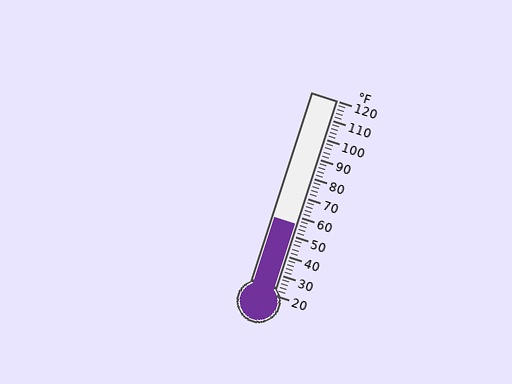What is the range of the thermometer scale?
The thermometer scale ranges from 20°F to 120°F.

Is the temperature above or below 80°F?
The temperature is below 80°F.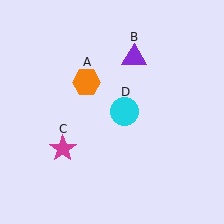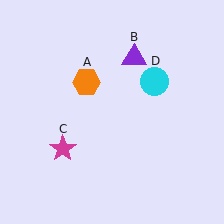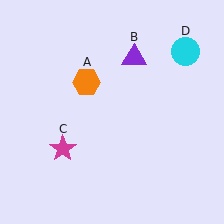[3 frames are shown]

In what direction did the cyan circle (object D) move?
The cyan circle (object D) moved up and to the right.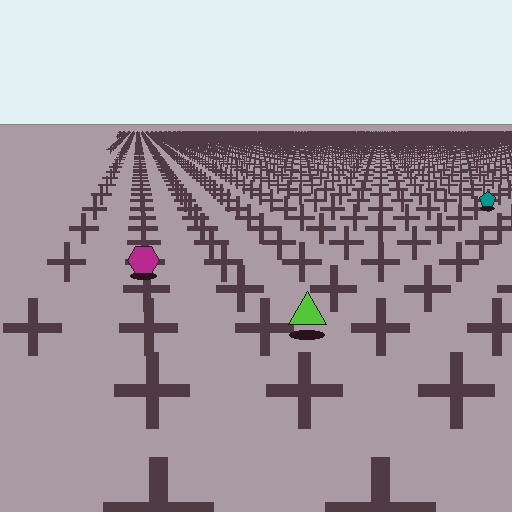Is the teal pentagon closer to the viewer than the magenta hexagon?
No. The magenta hexagon is closer — you can tell from the texture gradient: the ground texture is coarser near it.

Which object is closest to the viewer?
The lime triangle is closest. The texture marks near it are larger and more spread out.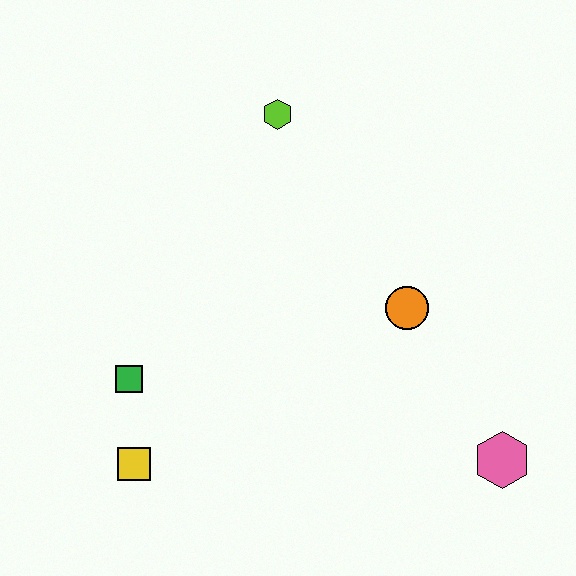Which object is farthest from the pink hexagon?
The lime hexagon is farthest from the pink hexagon.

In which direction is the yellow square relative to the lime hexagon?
The yellow square is below the lime hexagon.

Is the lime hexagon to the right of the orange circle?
No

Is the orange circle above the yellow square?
Yes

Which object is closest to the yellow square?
The green square is closest to the yellow square.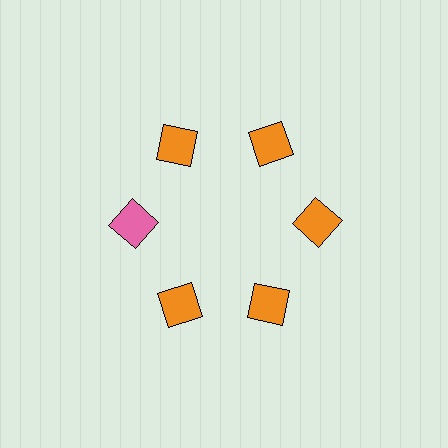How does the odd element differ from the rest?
It has a different color: pink instead of orange.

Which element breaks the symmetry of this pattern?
The pink diamond at roughly the 9 o'clock position breaks the symmetry. All other shapes are orange diamonds.